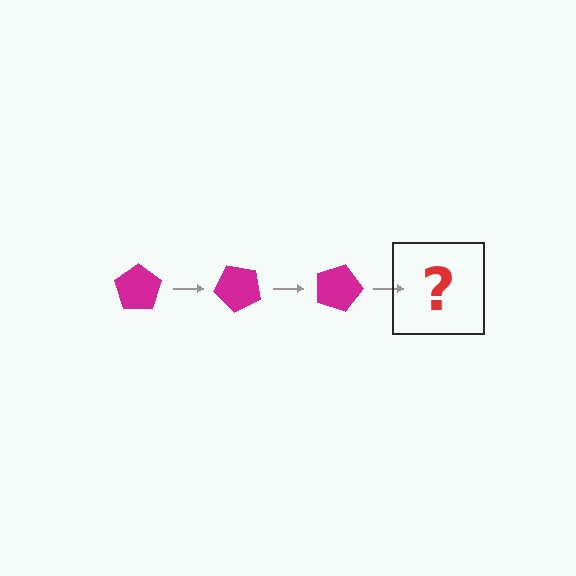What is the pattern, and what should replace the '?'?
The pattern is that the pentagon rotates 45 degrees each step. The '?' should be a magenta pentagon rotated 135 degrees.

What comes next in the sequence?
The next element should be a magenta pentagon rotated 135 degrees.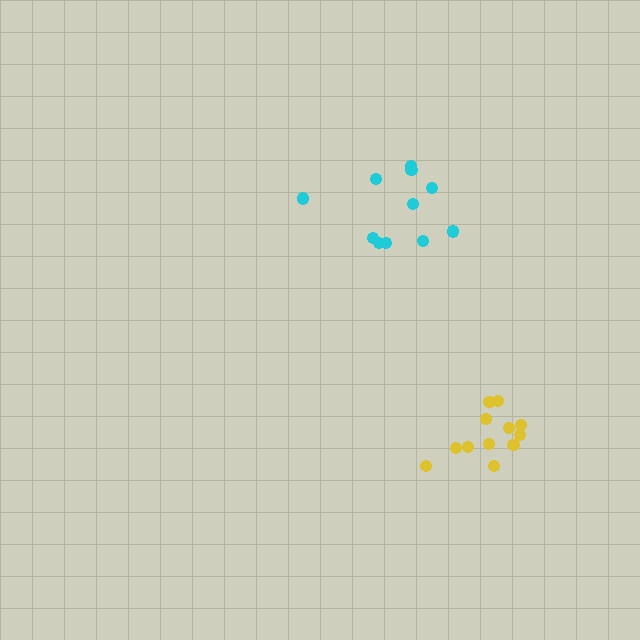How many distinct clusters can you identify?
There are 2 distinct clusters.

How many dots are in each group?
Group 1: 11 dots, Group 2: 12 dots (23 total).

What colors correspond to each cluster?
The clusters are colored: cyan, yellow.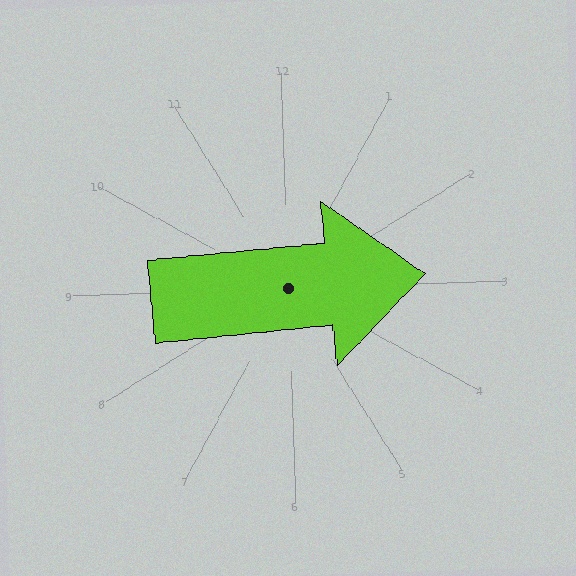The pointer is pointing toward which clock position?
Roughly 3 o'clock.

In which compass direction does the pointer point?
East.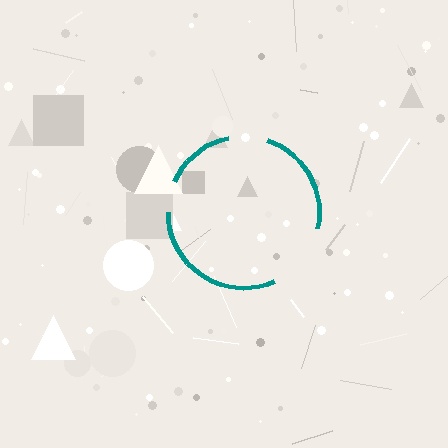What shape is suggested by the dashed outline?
The dashed outline suggests a circle.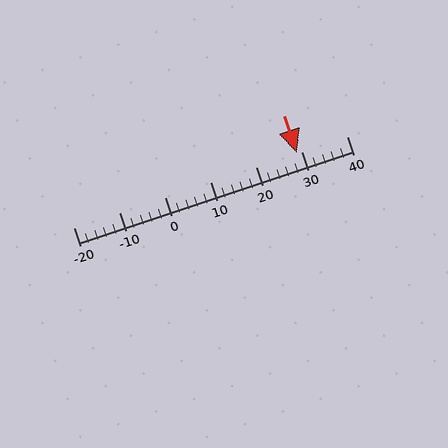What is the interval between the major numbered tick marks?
The major tick marks are spaced 10 units apart.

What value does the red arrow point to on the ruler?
The red arrow points to approximately 29.